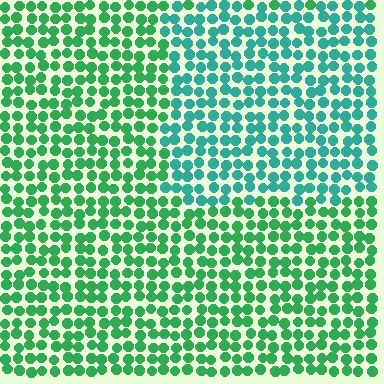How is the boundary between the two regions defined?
The boundary is defined purely by a slight shift in hue (about 34 degrees). Spacing, size, and orientation are identical on both sides.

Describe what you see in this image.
The image is filled with small green elements in a uniform arrangement. A rectangle-shaped region is visible where the elements are tinted to a slightly different hue, forming a subtle color boundary.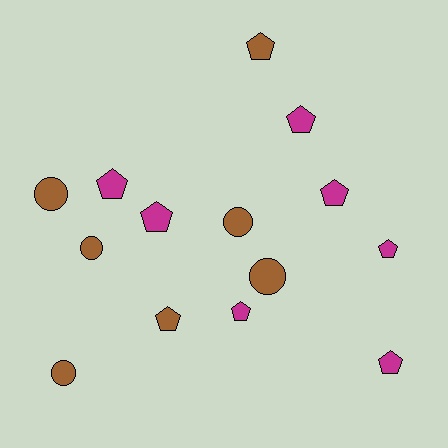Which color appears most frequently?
Brown, with 7 objects.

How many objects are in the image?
There are 14 objects.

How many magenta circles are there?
There are no magenta circles.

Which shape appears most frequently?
Pentagon, with 9 objects.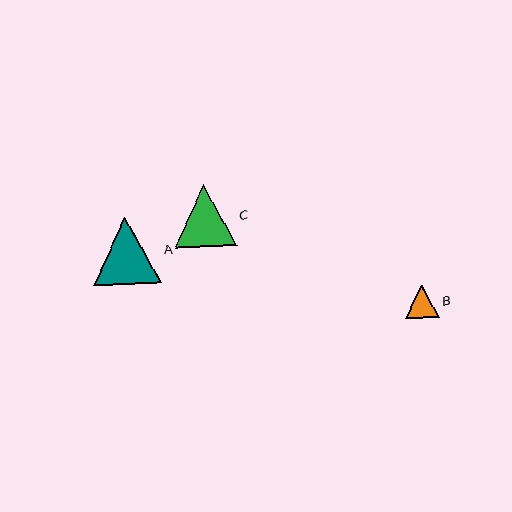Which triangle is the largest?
Triangle A is the largest with a size of approximately 68 pixels.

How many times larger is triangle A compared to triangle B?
Triangle A is approximately 2.0 times the size of triangle B.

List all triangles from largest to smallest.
From largest to smallest: A, C, B.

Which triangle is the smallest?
Triangle B is the smallest with a size of approximately 34 pixels.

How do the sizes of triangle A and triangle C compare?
Triangle A and triangle C are approximately the same size.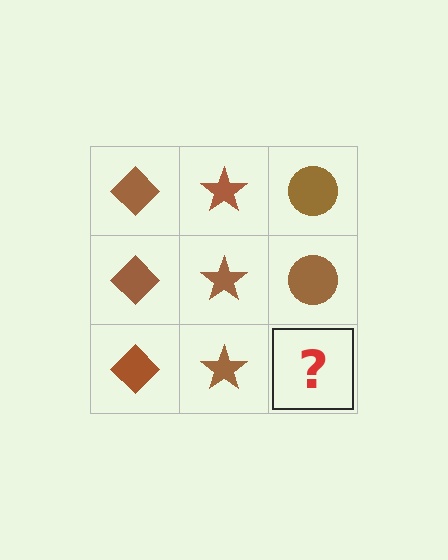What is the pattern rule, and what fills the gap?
The rule is that each column has a consistent shape. The gap should be filled with a brown circle.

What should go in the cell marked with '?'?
The missing cell should contain a brown circle.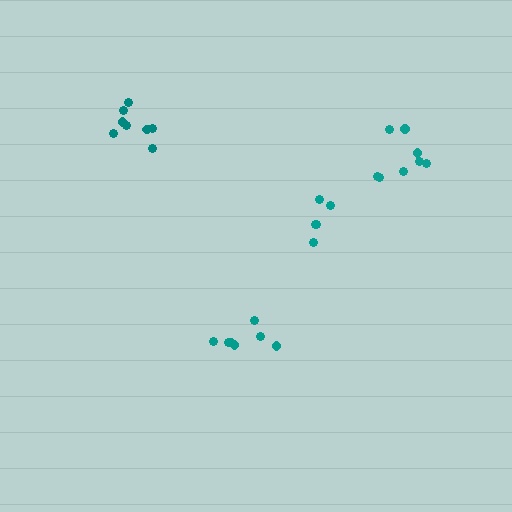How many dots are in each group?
Group 1: 8 dots, Group 2: 7 dots, Group 3: 5 dots, Group 4: 8 dots (28 total).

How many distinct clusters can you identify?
There are 4 distinct clusters.